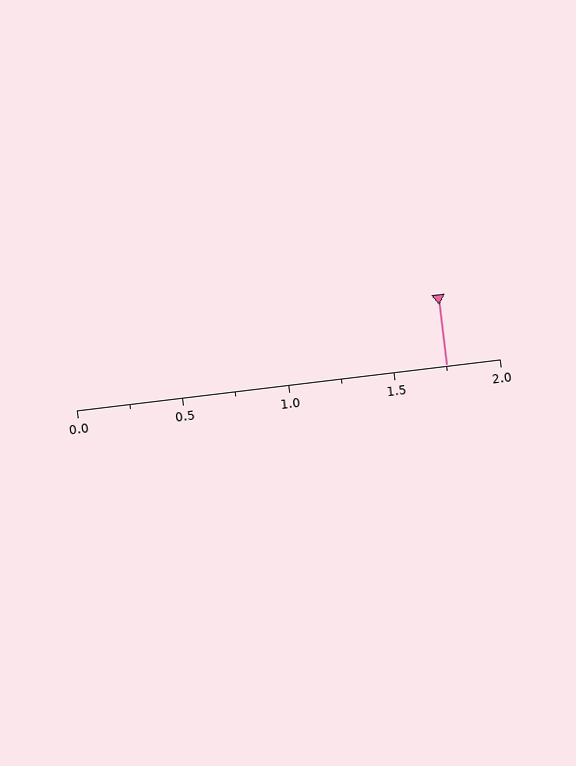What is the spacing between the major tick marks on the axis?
The major ticks are spaced 0.5 apart.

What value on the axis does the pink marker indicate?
The marker indicates approximately 1.75.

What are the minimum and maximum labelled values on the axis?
The axis runs from 0.0 to 2.0.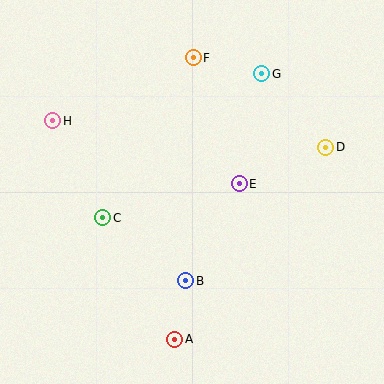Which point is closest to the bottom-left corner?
Point A is closest to the bottom-left corner.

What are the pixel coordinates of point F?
Point F is at (193, 58).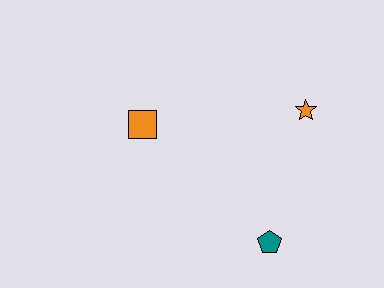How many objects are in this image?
There are 3 objects.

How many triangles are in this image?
There are no triangles.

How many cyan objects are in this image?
There are no cyan objects.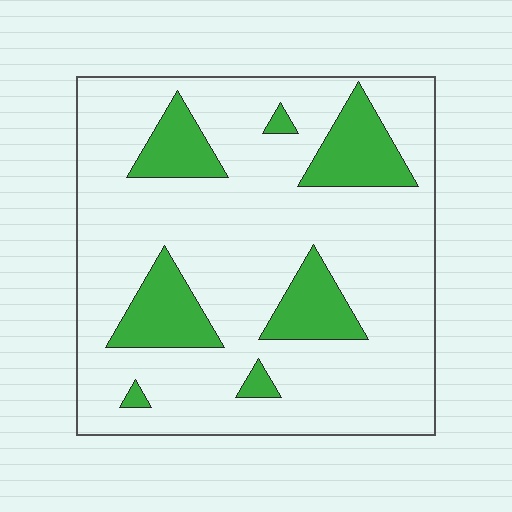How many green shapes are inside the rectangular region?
7.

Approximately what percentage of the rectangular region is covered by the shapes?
Approximately 20%.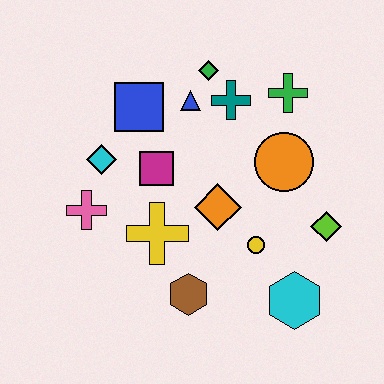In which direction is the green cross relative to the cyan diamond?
The green cross is to the right of the cyan diamond.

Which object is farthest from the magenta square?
The cyan hexagon is farthest from the magenta square.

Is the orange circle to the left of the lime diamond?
Yes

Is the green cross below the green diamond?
Yes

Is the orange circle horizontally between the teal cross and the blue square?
No